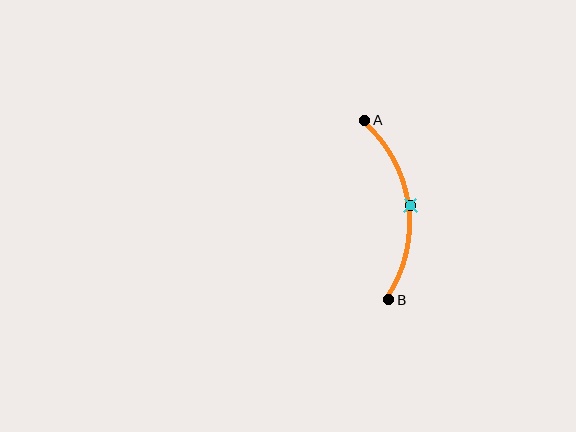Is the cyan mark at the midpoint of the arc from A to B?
Yes. The cyan mark lies on the arc at equal arc-length from both A and B — it is the arc midpoint.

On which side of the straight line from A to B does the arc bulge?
The arc bulges to the right of the straight line connecting A and B.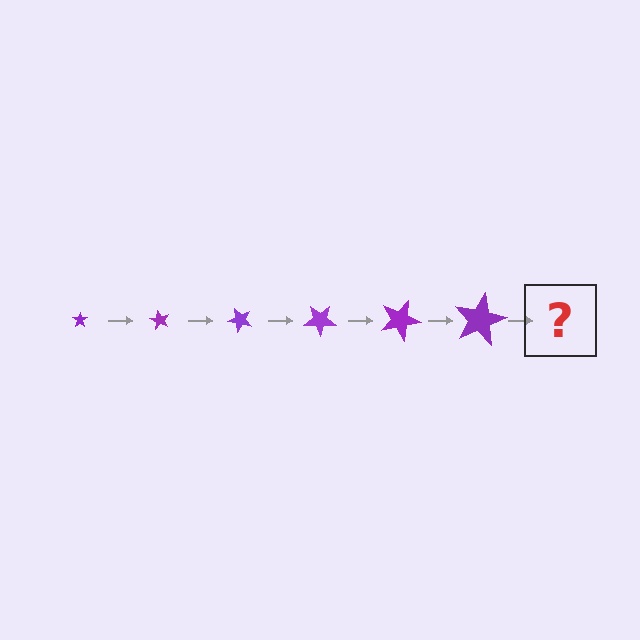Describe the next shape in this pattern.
It should be a star, larger than the previous one and rotated 360 degrees from the start.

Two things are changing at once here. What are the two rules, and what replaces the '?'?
The two rules are that the star grows larger each step and it rotates 60 degrees each step. The '?' should be a star, larger than the previous one and rotated 360 degrees from the start.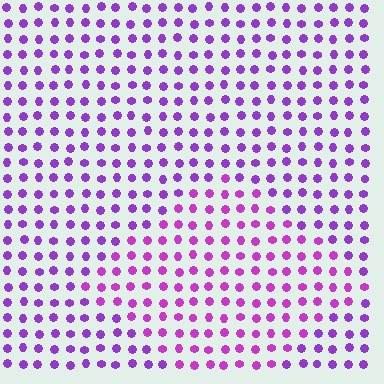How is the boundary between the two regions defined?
The boundary is defined purely by a slight shift in hue (about 23 degrees). Spacing, size, and orientation are identical on both sides.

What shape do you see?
I see a diamond.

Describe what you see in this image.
The image is filled with small purple elements in a uniform arrangement. A diamond-shaped region is visible where the elements are tinted to a slightly different hue, forming a subtle color boundary.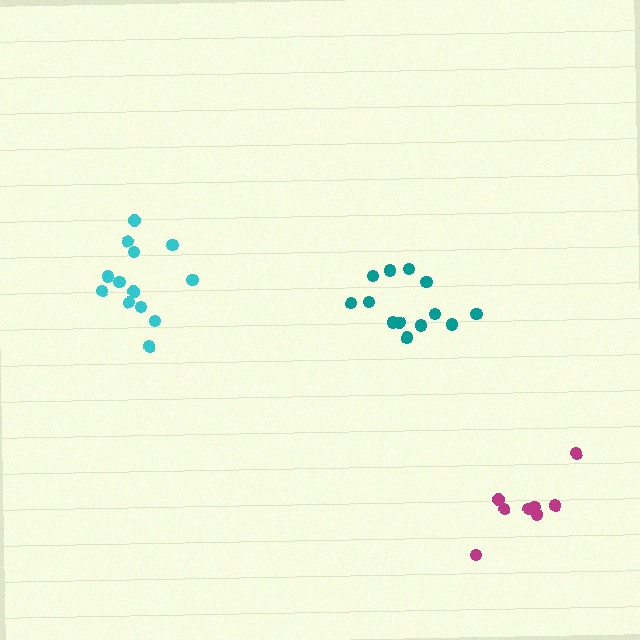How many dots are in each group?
Group 1: 13 dots, Group 2: 8 dots, Group 3: 13 dots (34 total).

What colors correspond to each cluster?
The clusters are colored: teal, magenta, cyan.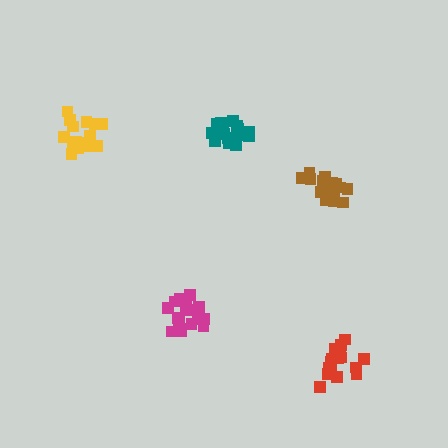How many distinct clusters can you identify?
There are 5 distinct clusters.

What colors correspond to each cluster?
The clusters are colored: brown, red, teal, magenta, yellow.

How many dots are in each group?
Group 1: 19 dots, Group 2: 17 dots, Group 3: 20 dots, Group 4: 19 dots, Group 5: 19 dots (94 total).